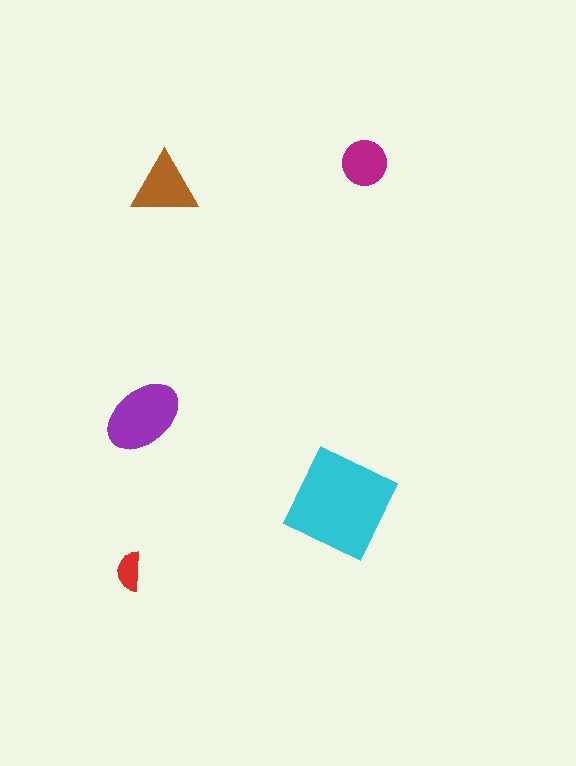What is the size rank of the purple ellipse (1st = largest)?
2nd.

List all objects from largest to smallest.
The cyan diamond, the purple ellipse, the brown triangle, the magenta circle, the red semicircle.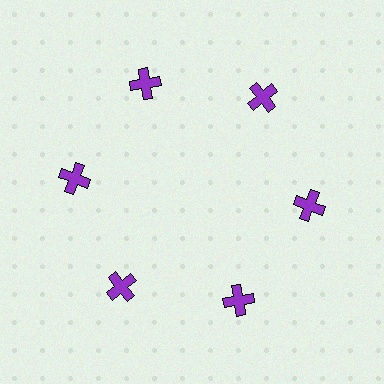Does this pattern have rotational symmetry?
Yes, this pattern has 6-fold rotational symmetry. It looks the same after rotating 60 degrees around the center.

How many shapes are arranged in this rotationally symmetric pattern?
There are 6 shapes, arranged in 6 groups of 1.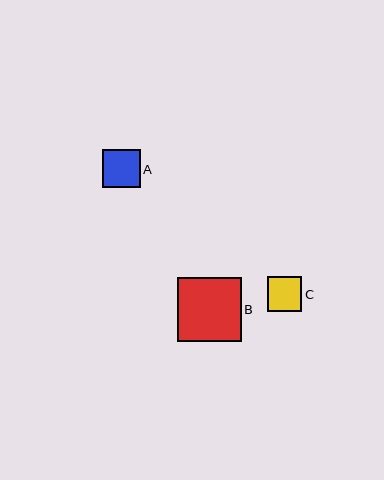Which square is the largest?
Square B is the largest with a size of approximately 64 pixels.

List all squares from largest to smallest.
From largest to smallest: B, A, C.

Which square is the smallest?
Square C is the smallest with a size of approximately 35 pixels.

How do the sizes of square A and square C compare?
Square A and square C are approximately the same size.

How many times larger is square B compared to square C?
Square B is approximately 1.9 times the size of square C.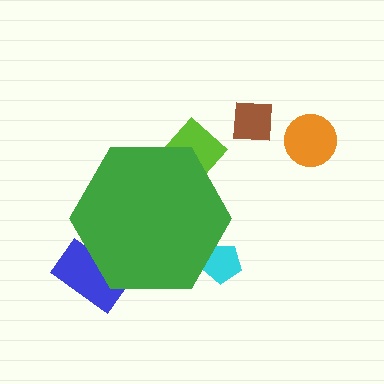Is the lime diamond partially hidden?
Yes, the lime diamond is partially hidden behind the green hexagon.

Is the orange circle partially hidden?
No, the orange circle is fully visible.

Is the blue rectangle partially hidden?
Yes, the blue rectangle is partially hidden behind the green hexagon.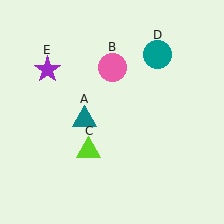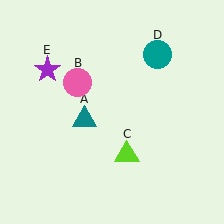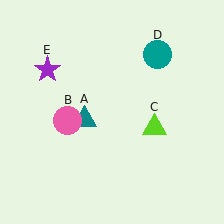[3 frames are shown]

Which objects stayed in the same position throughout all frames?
Teal triangle (object A) and teal circle (object D) and purple star (object E) remained stationary.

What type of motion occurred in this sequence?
The pink circle (object B), lime triangle (object C) rotated counterclockwise around the center of the scene.